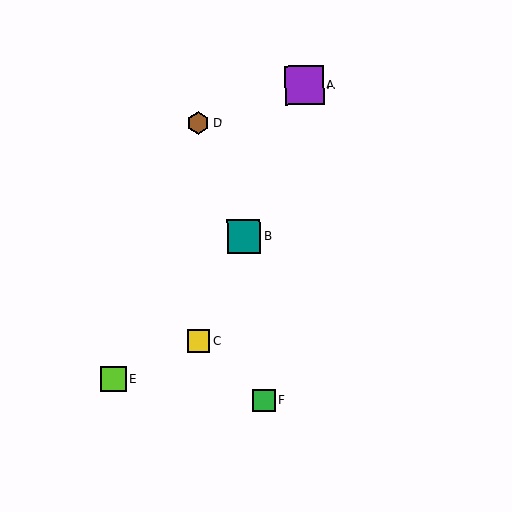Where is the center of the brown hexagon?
The center of the brown hexagon is at (198, 123).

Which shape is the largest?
The purple square (labeled A) is the largest.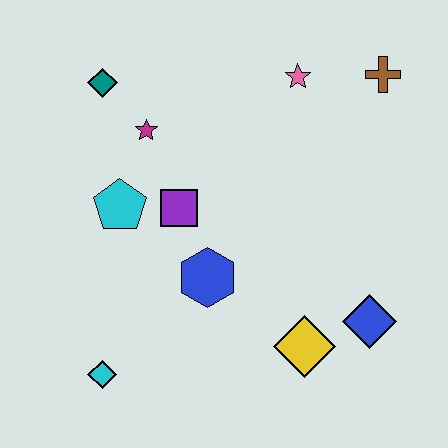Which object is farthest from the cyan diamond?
The brown cross is farthest from the cyan diamond.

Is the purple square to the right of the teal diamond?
Yes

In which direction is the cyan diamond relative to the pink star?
The cyan diamond is below the pink star.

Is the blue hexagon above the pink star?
No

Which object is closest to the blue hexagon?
The purple square is closest to the blue hexagon.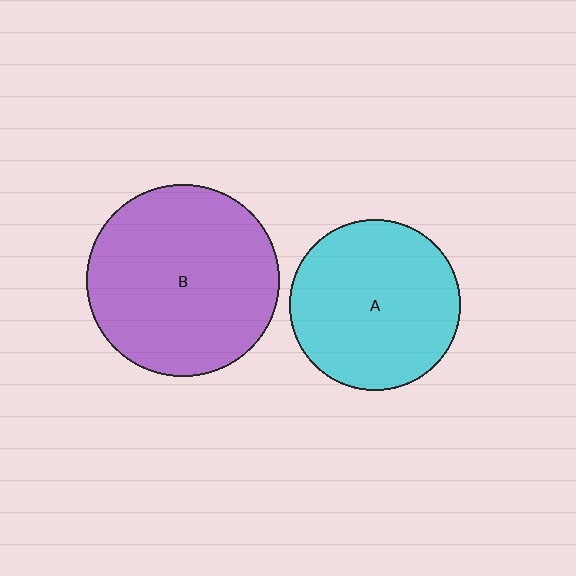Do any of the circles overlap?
No, none of the circles overlap.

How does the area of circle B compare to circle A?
Approximately 1.3 times.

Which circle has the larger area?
Circle B (purple).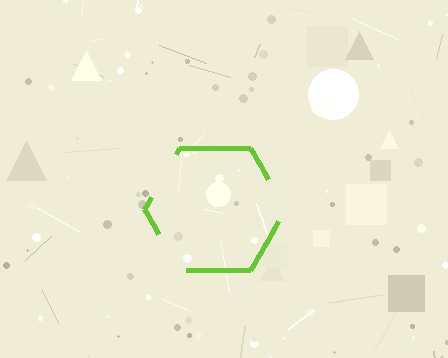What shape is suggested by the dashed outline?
The dashed outline suggests a hexagon.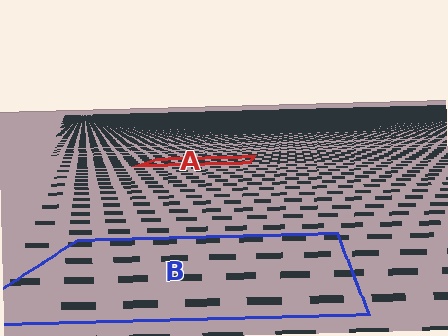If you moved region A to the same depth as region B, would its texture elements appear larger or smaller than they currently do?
They would appear larger. At a closer depth, the same texture elements are projected at a bigger on-screen size.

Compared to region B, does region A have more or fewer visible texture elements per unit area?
Region A has more texture elements per unit area — they are packed more densely because it is farther away.